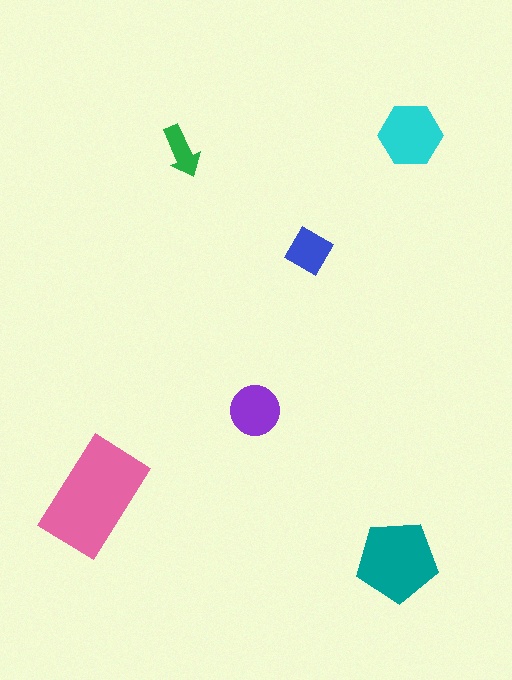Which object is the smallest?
The green arrow.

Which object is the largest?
The pink rectangle.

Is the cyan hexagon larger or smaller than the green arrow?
Larger.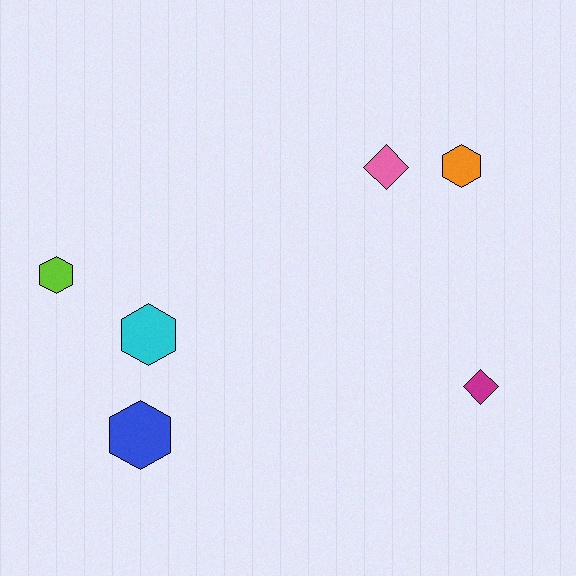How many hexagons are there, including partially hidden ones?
There are 4 hexagons.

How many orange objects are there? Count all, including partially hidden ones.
There is 1 orange object.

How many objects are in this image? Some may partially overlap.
There are 6 objects.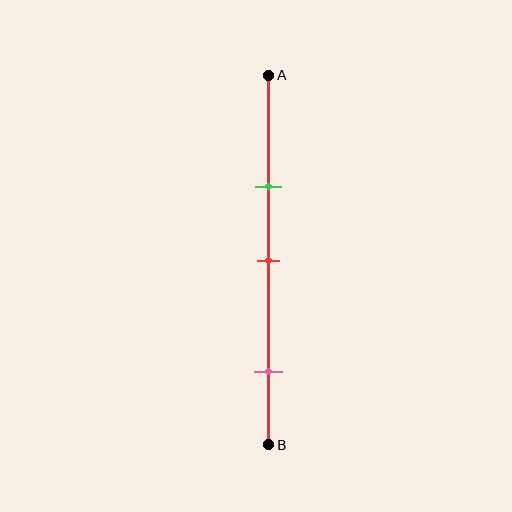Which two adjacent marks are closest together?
The green and red marks are the closest adjacent pair.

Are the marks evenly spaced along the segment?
No, the marks are not evenly spaced.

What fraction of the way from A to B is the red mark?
The red mark is approximately 50% (0.5) of the way from A to B.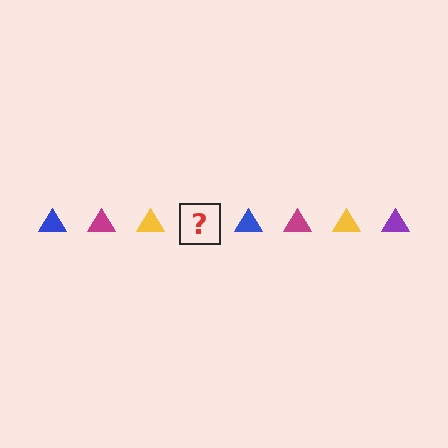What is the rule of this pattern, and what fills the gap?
The rule is that the pattern cycles through blue, magenta, yellow, purple triangles. The gap should be filled with a purple triangle.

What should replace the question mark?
The question mark should be replaced with a purple triangle.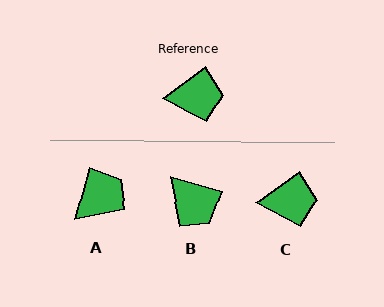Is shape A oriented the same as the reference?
No, it is off by about 38 degrees.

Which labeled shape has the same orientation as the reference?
C.